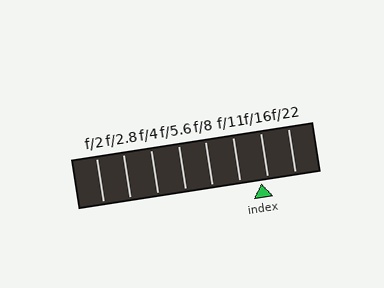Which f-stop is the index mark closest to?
The index mark is closest to f/16.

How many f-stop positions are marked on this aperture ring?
There are 8 f-stop positions marked.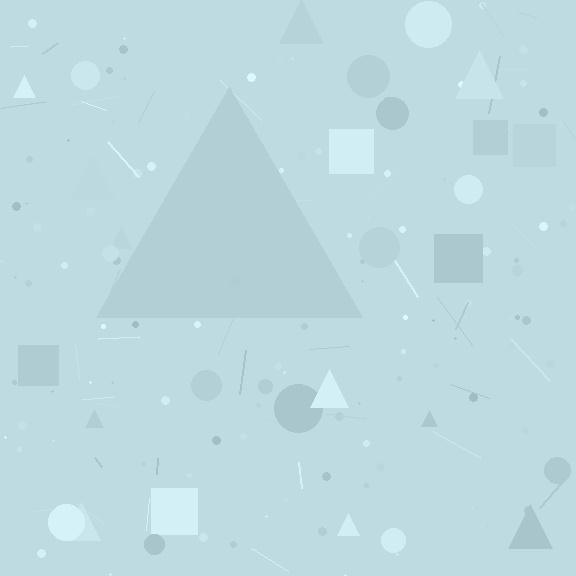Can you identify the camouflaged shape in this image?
The camouflaged shape is a triangle.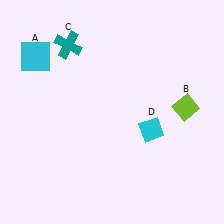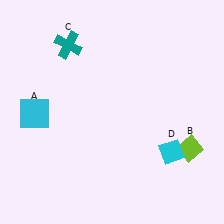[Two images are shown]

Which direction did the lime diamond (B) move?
The lime diamond (B) moved down.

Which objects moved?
The objects that moved are: the cyan square (A), the lime diamond (B), the cyan diamond (D).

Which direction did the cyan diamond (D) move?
The cyan diamond (D) moved down.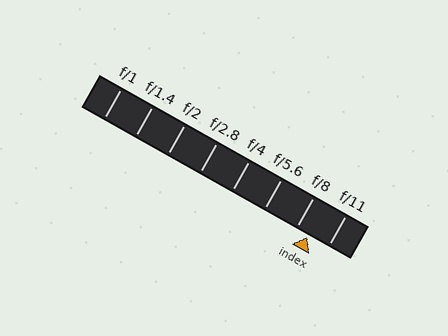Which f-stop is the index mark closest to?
The index mark is closest to f/8.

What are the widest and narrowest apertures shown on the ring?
The widest aperture shown is f/1 and the narrowest is f/11.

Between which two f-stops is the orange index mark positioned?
The index mark is between f/8 and f/11.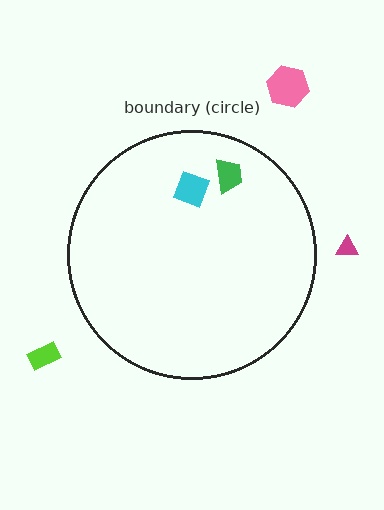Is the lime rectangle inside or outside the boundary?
Outside.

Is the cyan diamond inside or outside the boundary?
Inside.